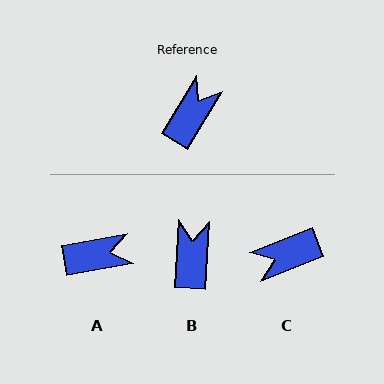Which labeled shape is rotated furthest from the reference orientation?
C, about 143 degrees away.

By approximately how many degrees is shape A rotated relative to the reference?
Approximately 49 degrees clockwise.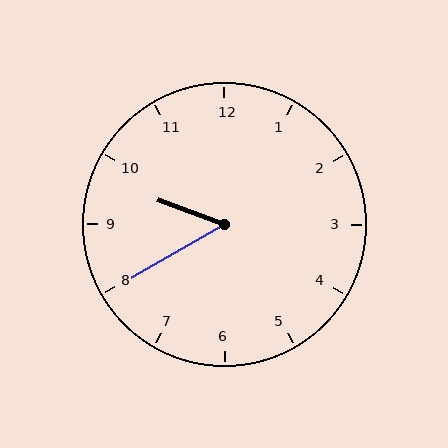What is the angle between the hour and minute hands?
Approximately 50 degrees.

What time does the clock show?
9:40.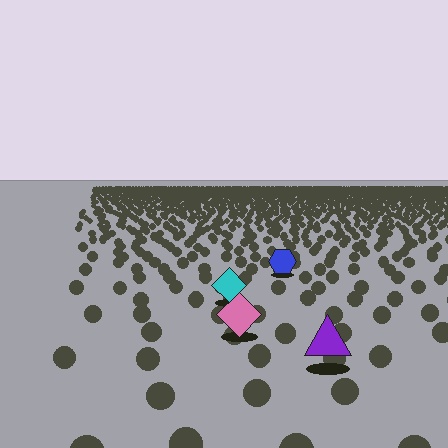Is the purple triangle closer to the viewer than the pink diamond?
Yes. The purple triangle is closer — you can tell from the texture gradient: the ground texture is coarser near it.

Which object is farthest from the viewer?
The blue hexagon is farthest from the viewer. It appears smaller and the ground texture around it is denser.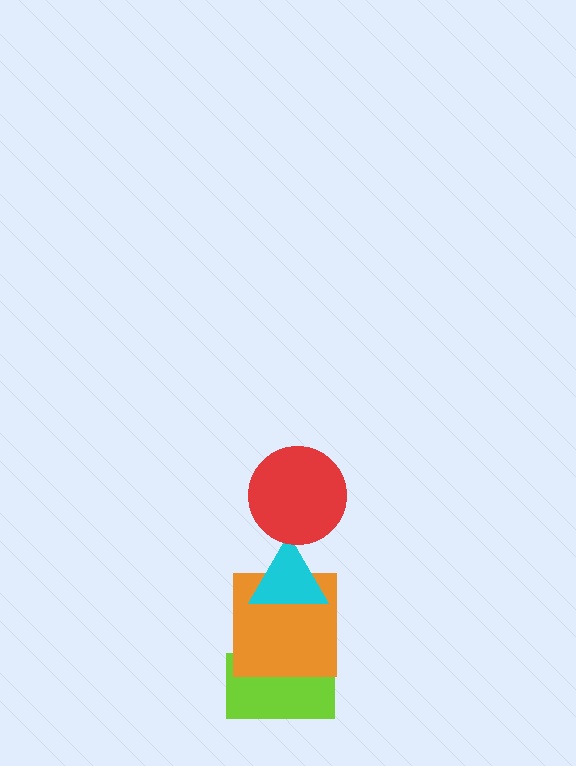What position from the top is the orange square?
The orange square is 3rd from the top.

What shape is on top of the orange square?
The cyan triangle is on top of the orange square.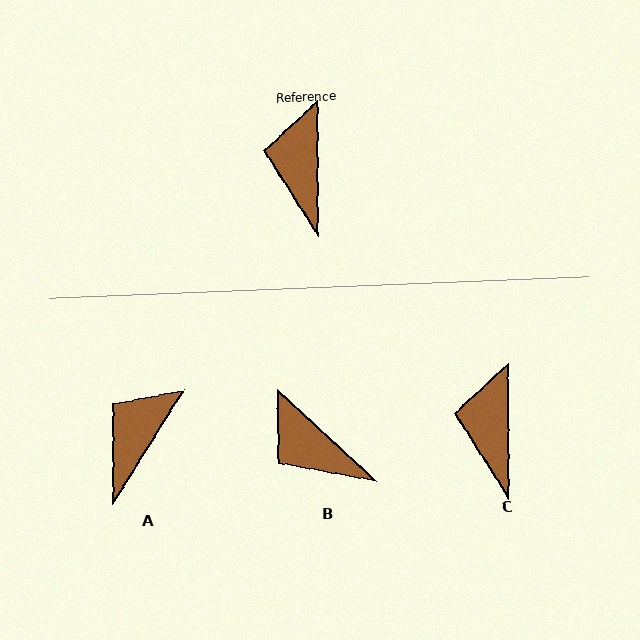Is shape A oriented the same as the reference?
No, it is off by about 32 degrees.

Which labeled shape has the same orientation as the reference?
C.